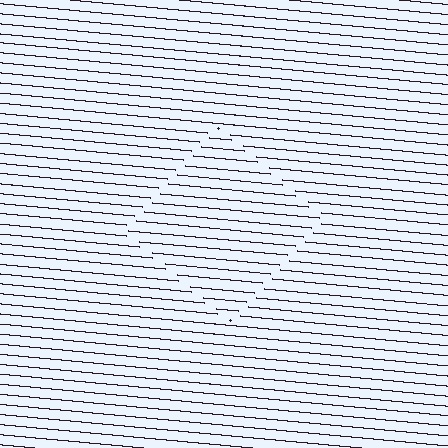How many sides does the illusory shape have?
4 sides — the line-ends trace a square.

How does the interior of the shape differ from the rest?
The interior of the shape contains the same grating, shifted by half a period — the contour is defined by the phase discontinuity where line-ends from the inner and outer gratings abut.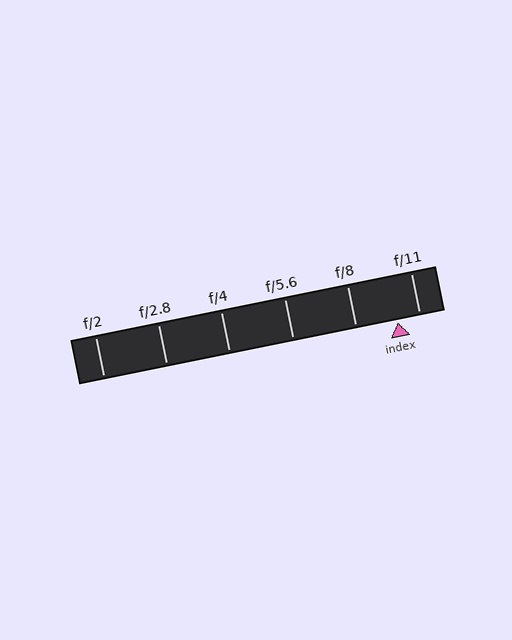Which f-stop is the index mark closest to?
The index mark is closest to f/11.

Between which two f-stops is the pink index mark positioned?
The index mark is between f/8 and f/11.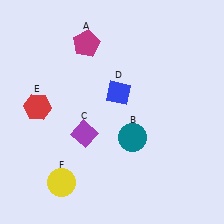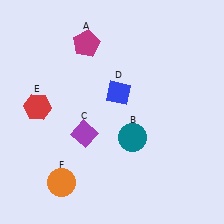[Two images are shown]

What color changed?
The circle (F) changed from yellow in Image 1 to orange in Image 2.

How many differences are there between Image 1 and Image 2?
There is 1 difference between the two images.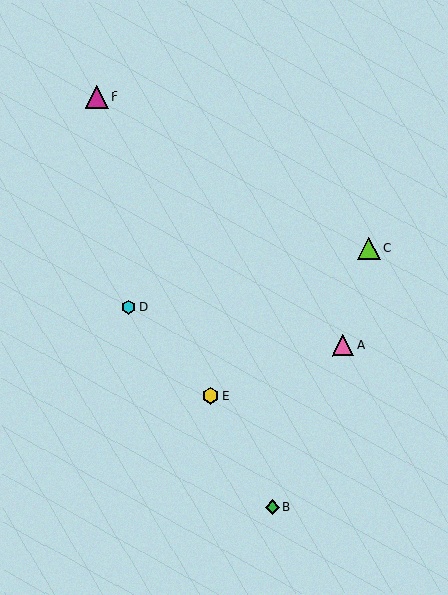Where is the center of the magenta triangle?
The center of the magenta triangle is at (97, 97).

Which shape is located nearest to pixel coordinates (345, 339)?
The pink triangle (labeled A) at (343, 346) is nearest to that location.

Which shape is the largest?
The magenta triangle (labeled F) is the largest.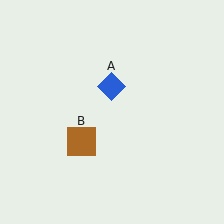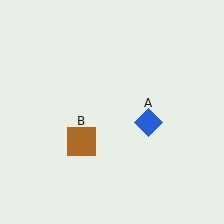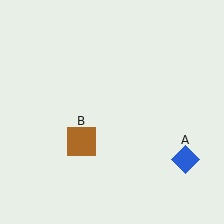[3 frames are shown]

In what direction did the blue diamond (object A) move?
The blue diamond (object A) moved down and to the right.